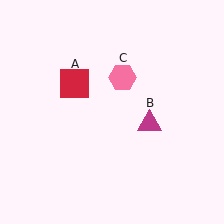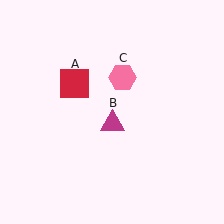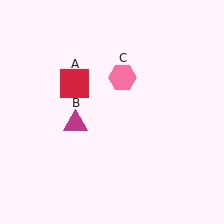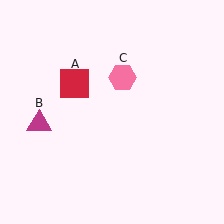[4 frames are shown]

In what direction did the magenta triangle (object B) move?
The magenta triangle (object B) moved left.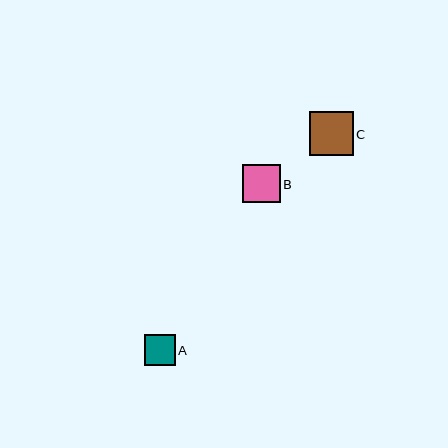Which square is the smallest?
Square A is the smallest with a size of approximately 31 pixels.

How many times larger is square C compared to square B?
Square C is approximately 1.2 times the size of square B.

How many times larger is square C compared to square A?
Square C is approximately 1.4 times the size of square A.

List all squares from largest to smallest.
From largest to smallest: C, B, A.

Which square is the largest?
Square C is the largest with a size of approximately 44 pixels.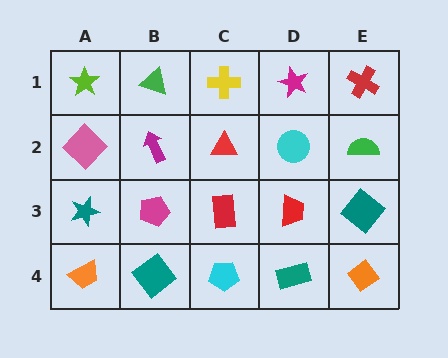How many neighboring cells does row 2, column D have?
4.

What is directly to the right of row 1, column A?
A green triangle.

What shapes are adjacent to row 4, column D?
A red trapezoid (row 3, column D), a cyan pentagon (row 4, column C), an orange diamond (row 4, column E).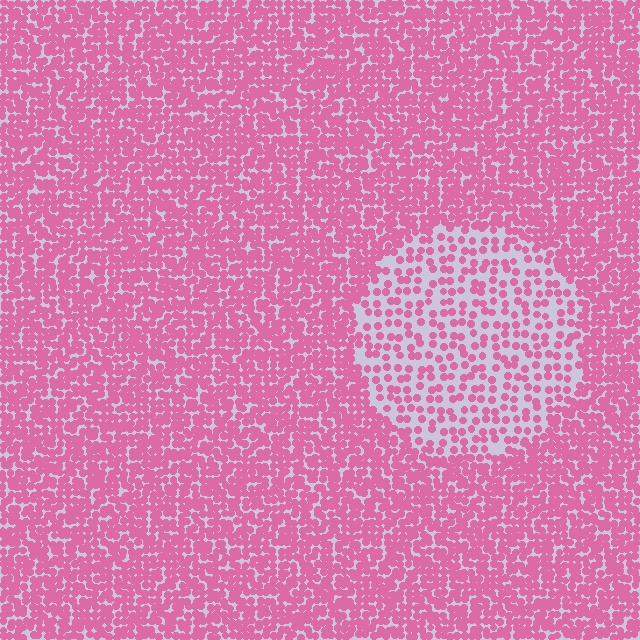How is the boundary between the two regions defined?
The boundary is defined by a change in element density (approximately 2.2x ratio). All elements are the same color, size, and shape.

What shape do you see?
I see a circle.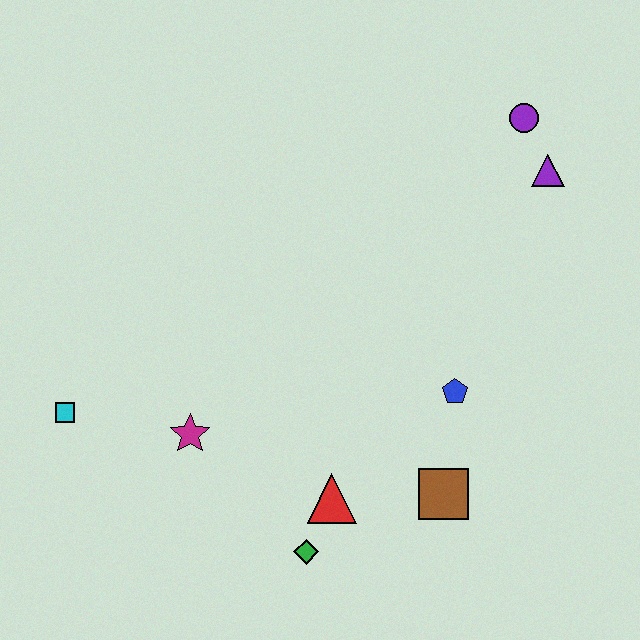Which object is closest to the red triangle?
The green diamond is closest to the red triangle.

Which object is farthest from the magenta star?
The purple circle is farthest from the magenta star.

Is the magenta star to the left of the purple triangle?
Yes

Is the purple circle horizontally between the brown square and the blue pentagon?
No